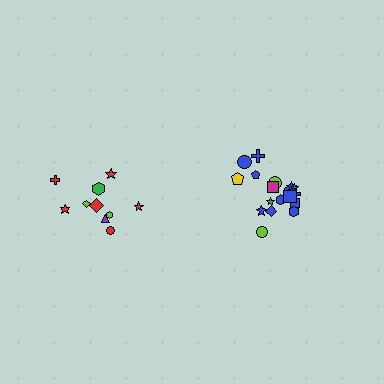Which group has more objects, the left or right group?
The right group.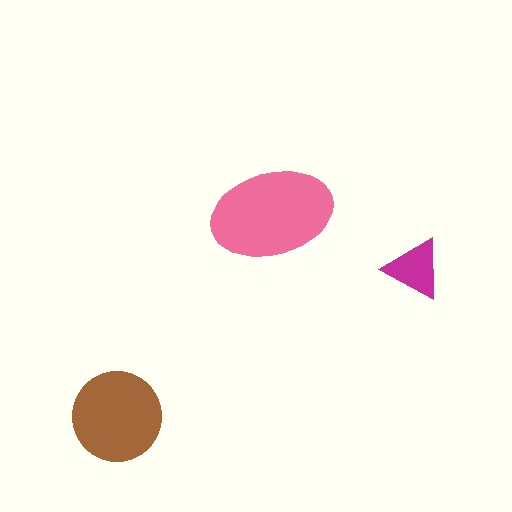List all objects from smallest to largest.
The magenta triangle, the brown circle, the pink ellipse.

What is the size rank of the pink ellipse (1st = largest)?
1st.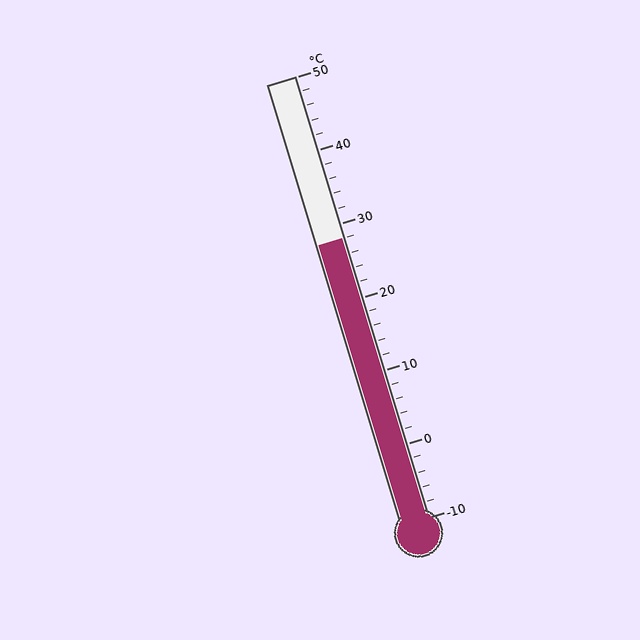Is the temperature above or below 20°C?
The temperature is above 20°C.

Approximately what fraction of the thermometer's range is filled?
The thermometer is filled to approximately 65% of its range.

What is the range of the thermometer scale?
The thermometer scale ranges from -10°C to 50°C.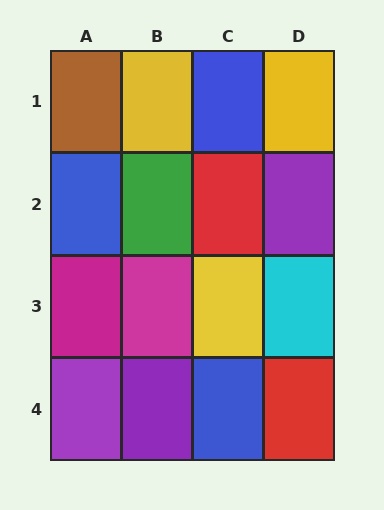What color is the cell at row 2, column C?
Red.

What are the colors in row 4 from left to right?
Purple, purple, blue, red.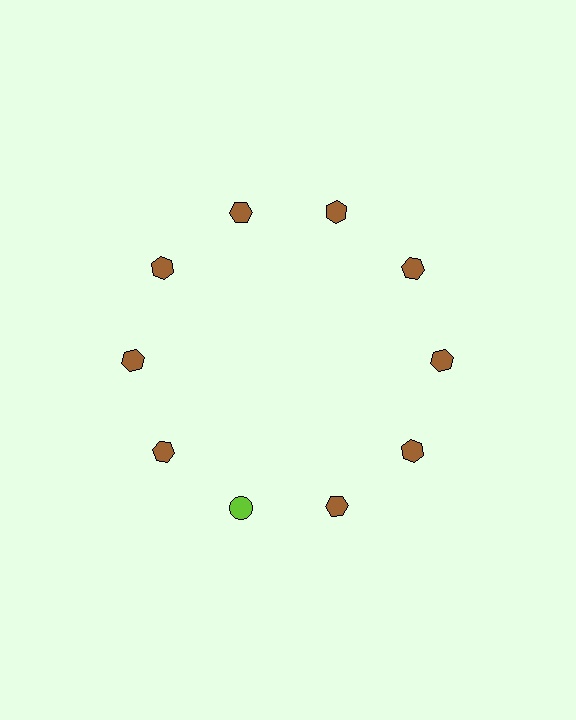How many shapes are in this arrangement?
There are 10 shapes arranged in a ring pattern.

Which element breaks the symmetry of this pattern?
The lime circle at roughly the 7 o'clock position breaks the symmetry. All other shapes are brown hexagons.